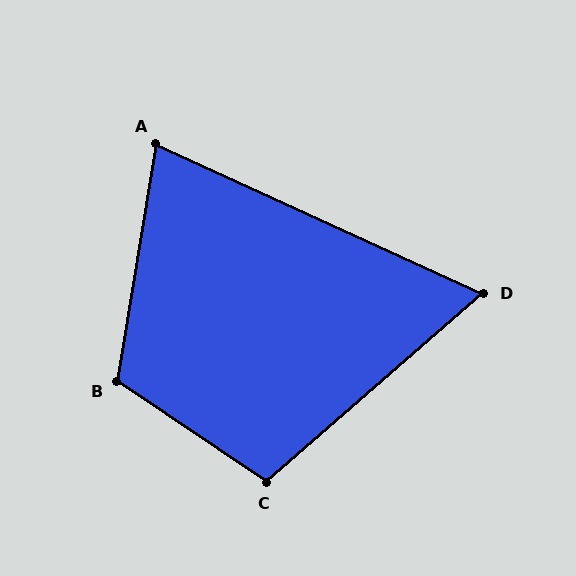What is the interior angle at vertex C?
Approximately 105 degrees (obtuse).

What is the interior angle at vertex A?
Approximately 75 degrees (acute).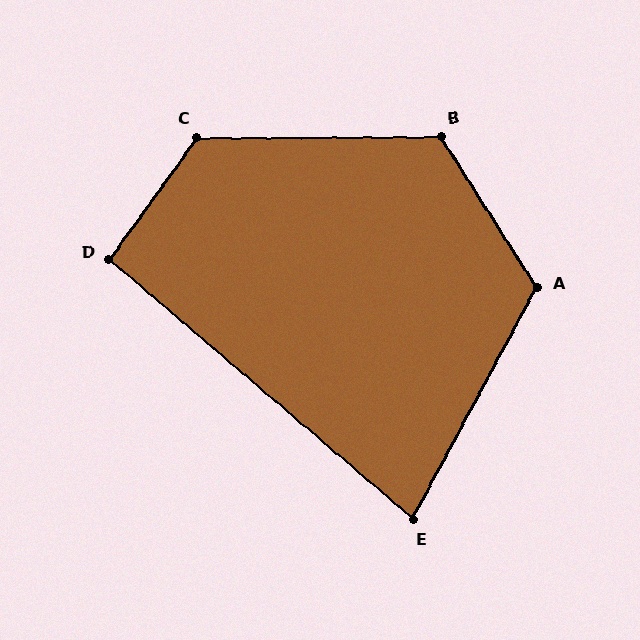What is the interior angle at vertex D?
Approximately 95 degrees (approximately right).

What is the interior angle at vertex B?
Approximately 122 degrees (obtuse).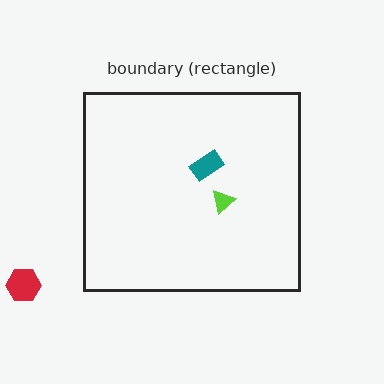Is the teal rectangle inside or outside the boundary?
Inside.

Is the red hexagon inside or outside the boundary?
Outside.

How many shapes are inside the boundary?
2 inside, 1 outside.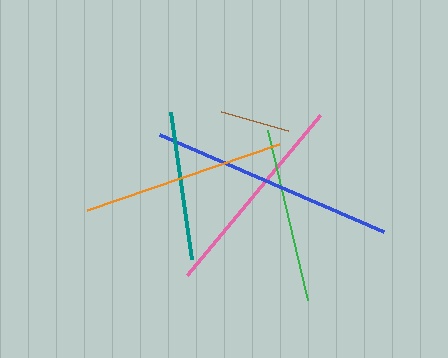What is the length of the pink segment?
The pink segment is approximately 208 pixels long.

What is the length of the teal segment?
The teal segment is approximately 148 pixels long.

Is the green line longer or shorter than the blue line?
The blue line is longer than the green line.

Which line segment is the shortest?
The brown line is the shortest at approximately 70 pixels.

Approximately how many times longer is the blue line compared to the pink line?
The blue line is approximately 1.2 times the length of the pink line.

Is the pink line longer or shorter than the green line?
The pink line is longer than the green line.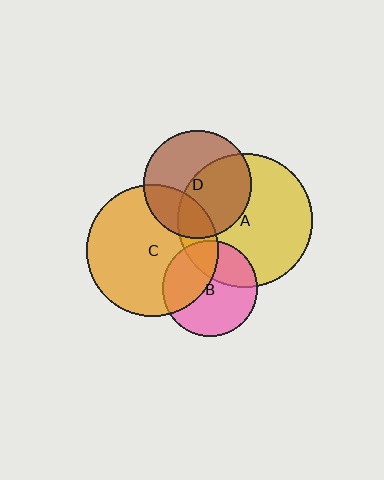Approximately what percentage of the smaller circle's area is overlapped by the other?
Approximately 15%.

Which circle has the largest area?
Circle A (yellow).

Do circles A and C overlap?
Yes.